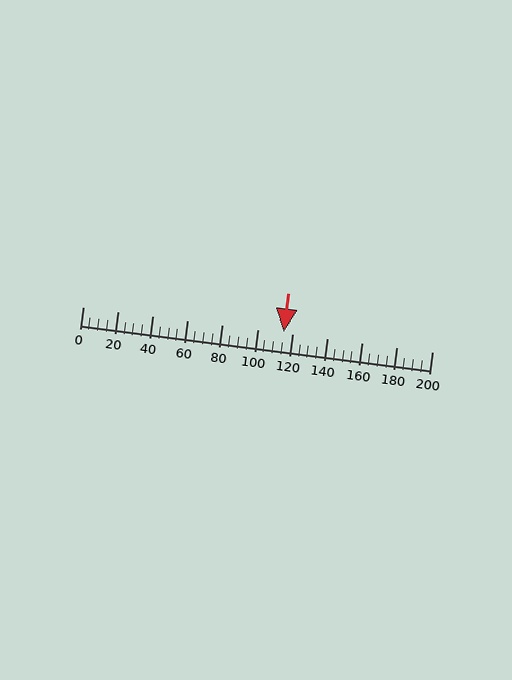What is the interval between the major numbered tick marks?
The major tick marks are spaced 20 units apart.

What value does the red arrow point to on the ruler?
The red arrow points to approximately 115.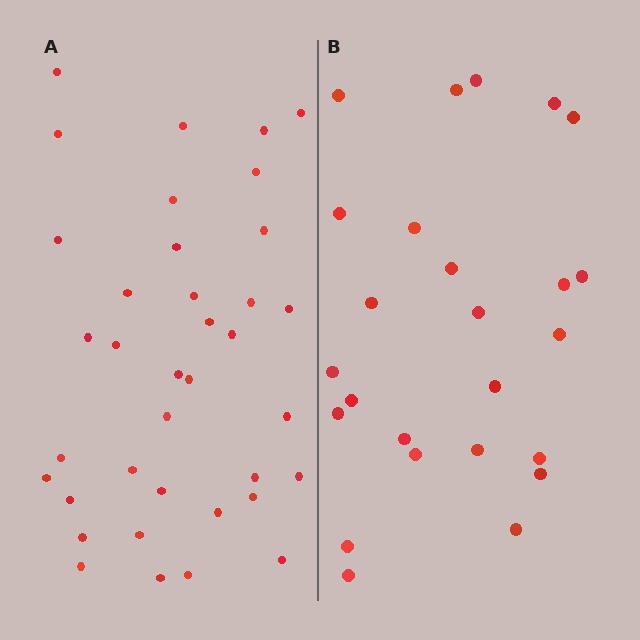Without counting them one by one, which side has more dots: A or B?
Region A (the left region) has more dots.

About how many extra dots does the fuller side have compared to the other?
Region A has roughly 12 or so more dots than region B.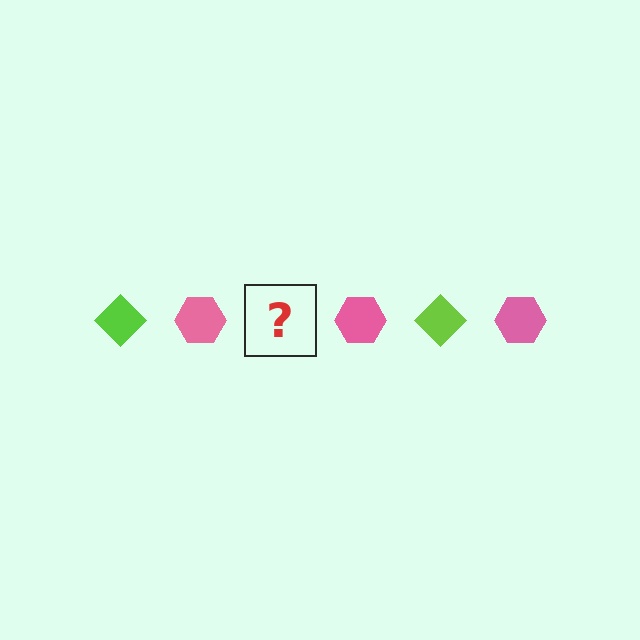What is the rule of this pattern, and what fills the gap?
The rule is that the pattern alternates between lime diamond and pink hexagon. The gap should be filled with a lime diamond.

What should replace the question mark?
The question mark should be replaced with a lime diamond.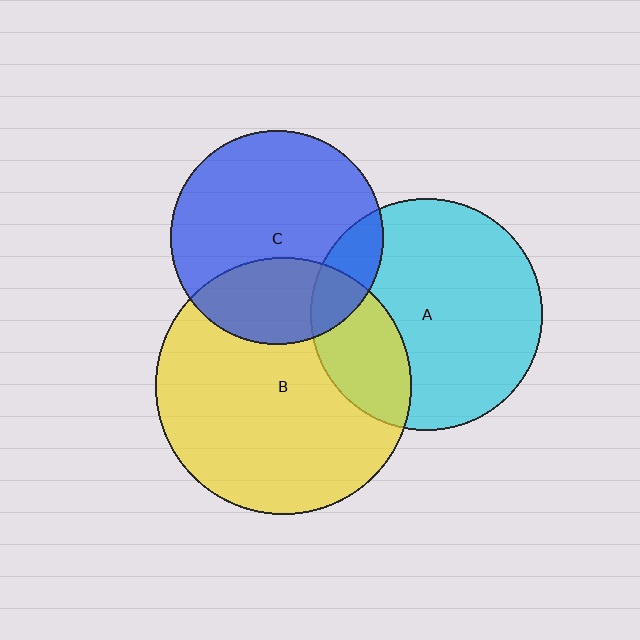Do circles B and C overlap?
Yes.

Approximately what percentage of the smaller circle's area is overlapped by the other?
Approximately 30%.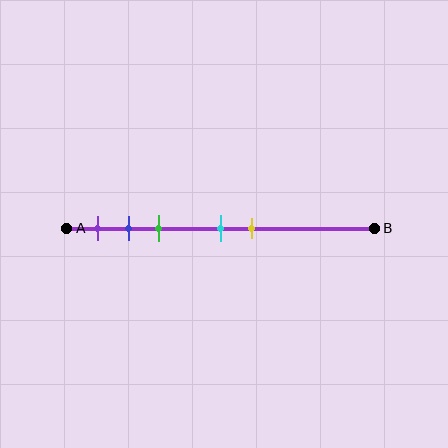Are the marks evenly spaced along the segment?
No, the marks are not evenly spaced.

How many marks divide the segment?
There are 5 marks dividing the segment.